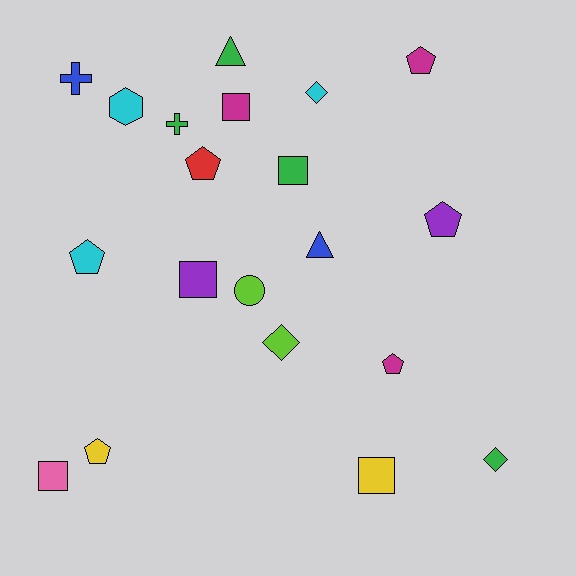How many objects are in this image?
There are 20 objects.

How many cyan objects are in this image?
There are 3 cyan objects.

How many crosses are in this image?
There are 2 crosses.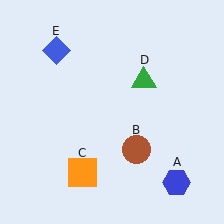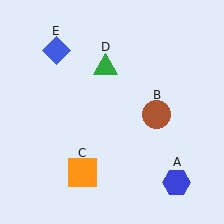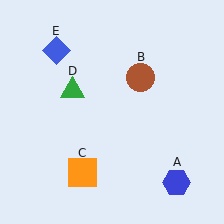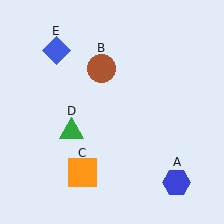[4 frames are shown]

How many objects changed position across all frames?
2 objects changed position: brown circle (object B), green triangle (object D).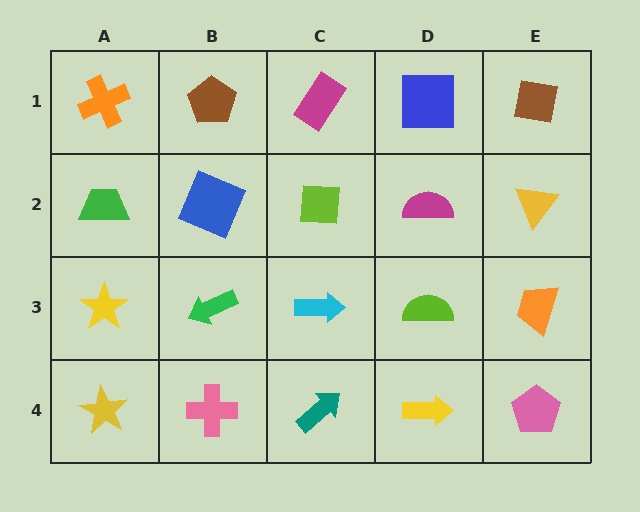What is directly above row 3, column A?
A green trapezoid.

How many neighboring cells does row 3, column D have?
4.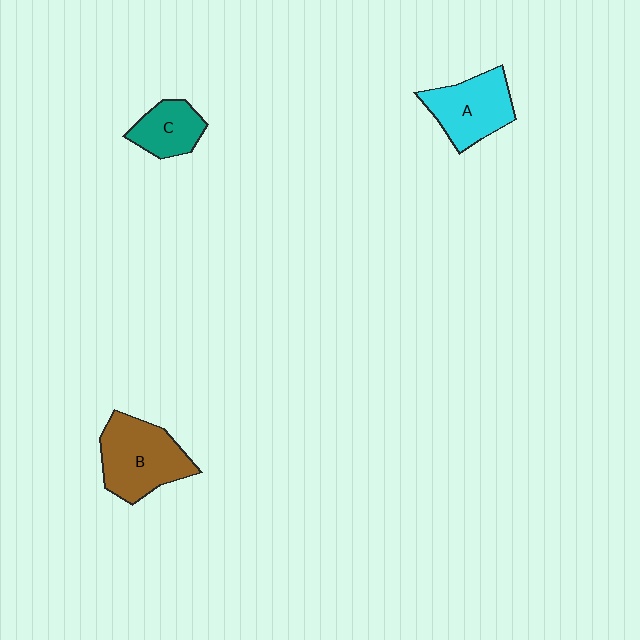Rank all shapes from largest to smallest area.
From largest to smallest: B (brown), A (cyan), C (teal).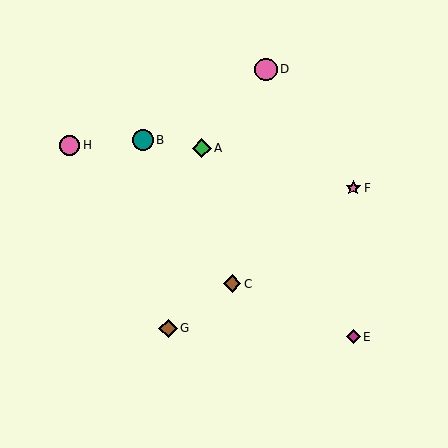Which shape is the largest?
The pink circle (labeled D) is the largest.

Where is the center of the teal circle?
The center of the teal circle is at (143, 140).